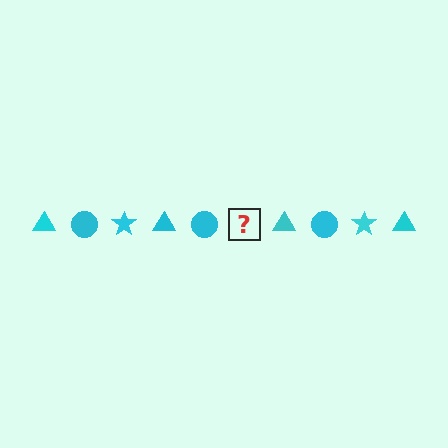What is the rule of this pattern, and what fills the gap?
The rule is that the pattern cycles through triangle, circle, star shapes in cyan. The gap should be filled with a cyan star.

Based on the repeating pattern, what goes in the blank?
The blank should be a cyan star.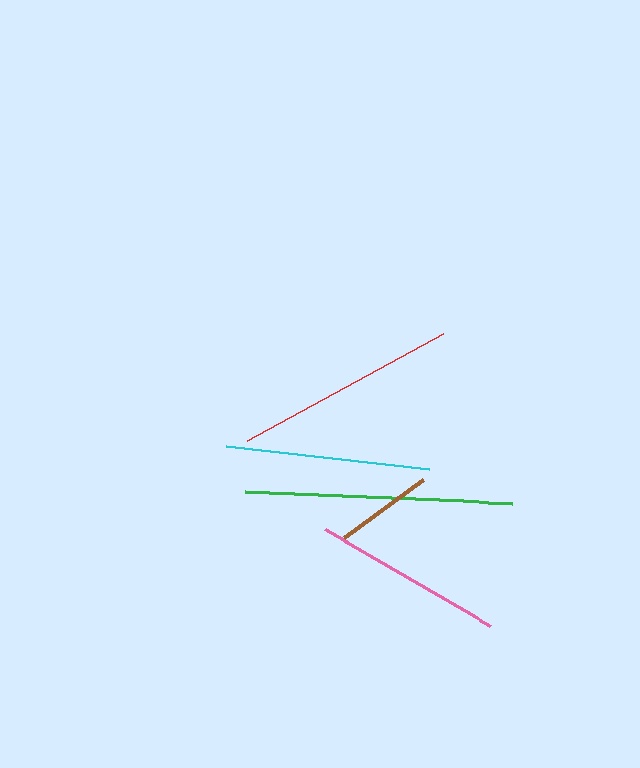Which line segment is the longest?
The green line is the longest at approximately 268 pixels.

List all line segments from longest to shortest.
From longest to shortest: green, red, cyan, pink, brown.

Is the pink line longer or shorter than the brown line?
The pink line is longer than the brown line.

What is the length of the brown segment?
The brown segment is approximately 98 pixels long.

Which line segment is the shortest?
The brown line is the shortest at approximately 98 pixels.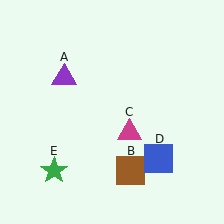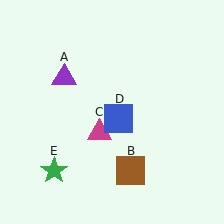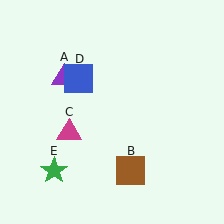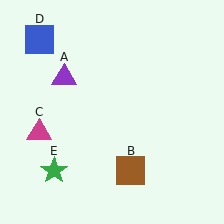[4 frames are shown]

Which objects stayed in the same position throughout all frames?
Purple triangle (object A) and brown square (object B) and green star (object E) remained stationary.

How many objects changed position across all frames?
2 objects changed position: magenta triangle (object C), blue square (object D).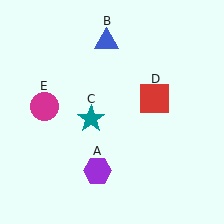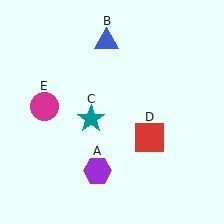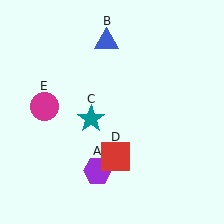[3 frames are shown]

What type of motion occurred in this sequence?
The red square (object D) rotated clockwise around the center of the scene.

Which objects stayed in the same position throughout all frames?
Purple hexagon (object A) and blue triangle (object B) and teal star (object C) and magenta circle (object E) remained stationary.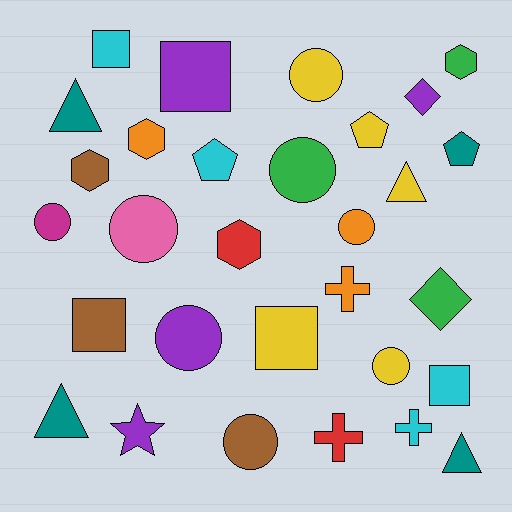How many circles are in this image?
There are 8 circles.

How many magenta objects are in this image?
There is 1 magenta object.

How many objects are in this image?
There are 30 objects.